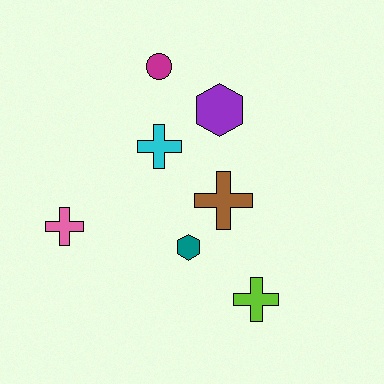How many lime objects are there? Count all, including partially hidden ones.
There is 1 lime object.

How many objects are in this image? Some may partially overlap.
There are 7 objects.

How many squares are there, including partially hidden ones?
There are no squares.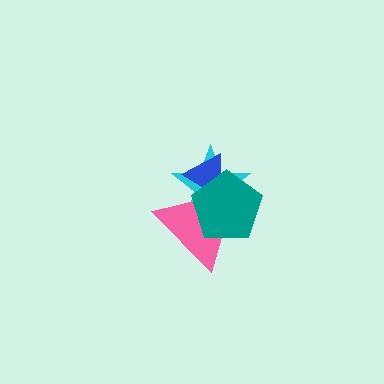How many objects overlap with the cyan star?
3 objects overlap with the cyan star.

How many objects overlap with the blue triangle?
3 objects overlap with the blue triangle.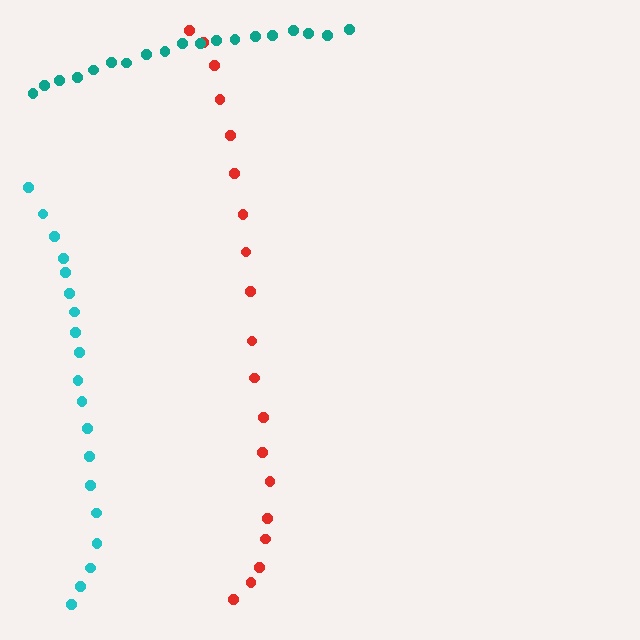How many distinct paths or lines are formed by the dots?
There are 3 distinct paths.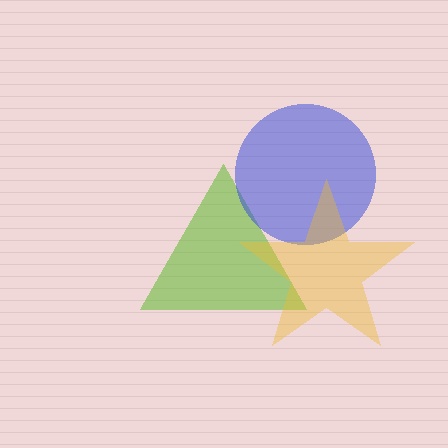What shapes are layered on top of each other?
The layered shapes are: a lime triangle, a blue circle, a yellow star.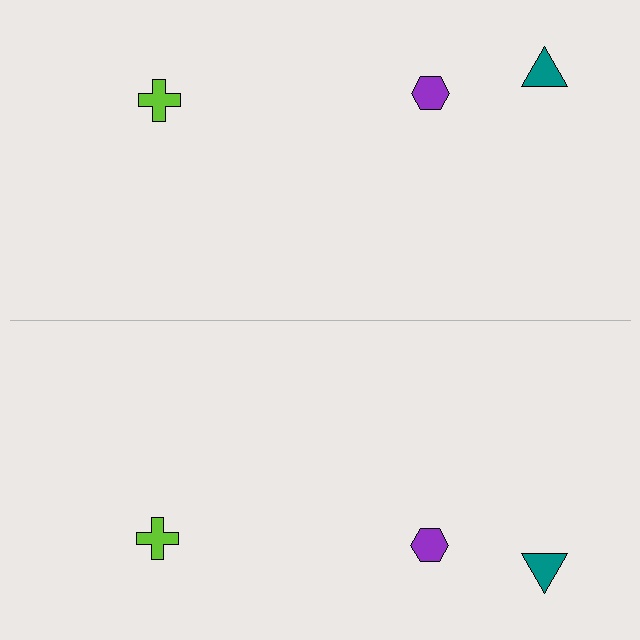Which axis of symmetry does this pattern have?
The pattern has a horizontal axis of symmetry running through the center of the image.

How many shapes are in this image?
There are 6 shapes in this image.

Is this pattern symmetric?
Yes, this pattern has bilateral (reflection) symmetry.